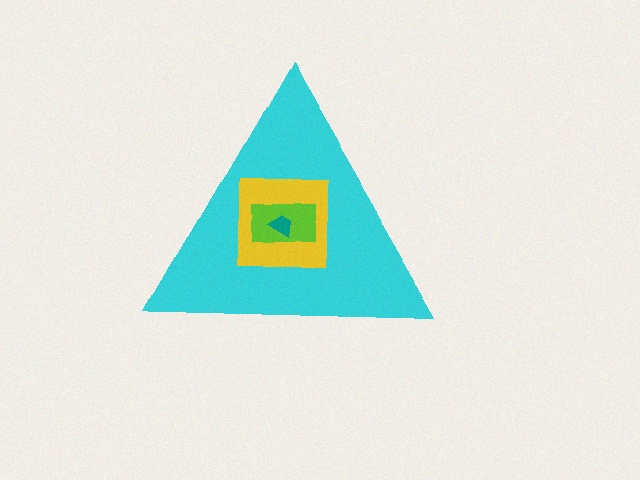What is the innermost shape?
The teal trapezoid.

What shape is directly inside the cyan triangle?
The yellow square.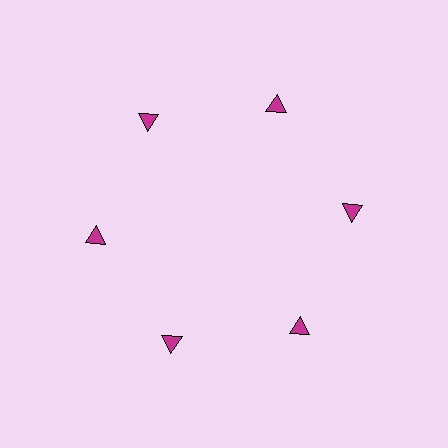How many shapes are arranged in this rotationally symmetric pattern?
There are 6 shapes, arranged in 6 groups of 1.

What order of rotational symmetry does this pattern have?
This pattern has 6-fold rotational symmetry.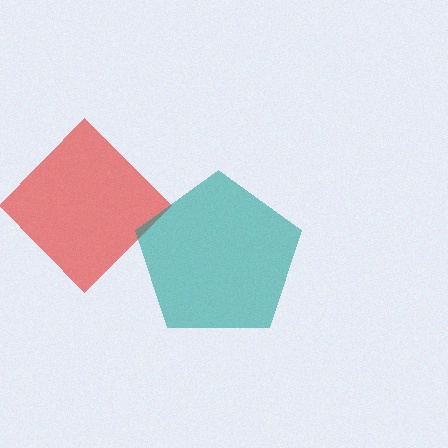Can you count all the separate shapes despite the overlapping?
Yes, there are 2 separate shapes.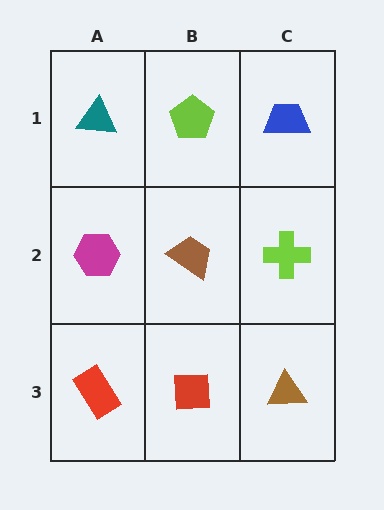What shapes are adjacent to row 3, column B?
A brown trapezoid (row 2, column B), a red rectangle (row 3, column A), a brown triangle (row 3, column C).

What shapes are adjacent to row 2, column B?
A lime pentagon (row 1, column B), a red square (row 3, column B), a magenta hexagon (row 2, column A), a lime cross (row 2, column C).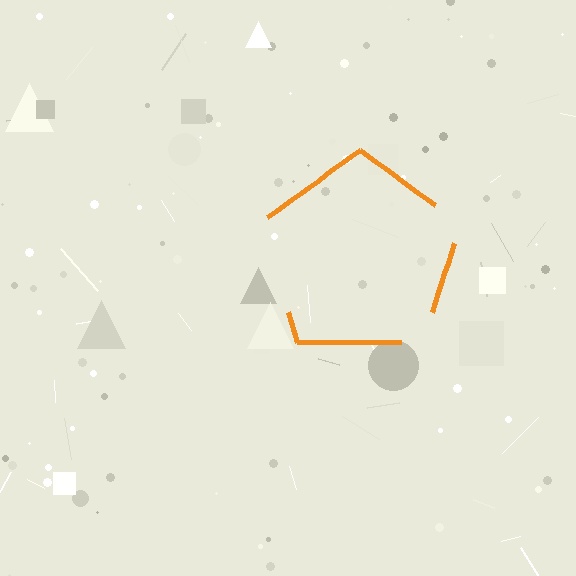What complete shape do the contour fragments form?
The contour fragments form a pentagon.